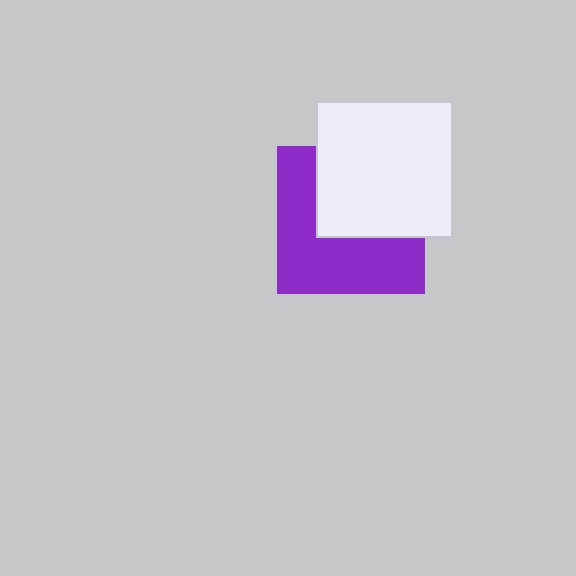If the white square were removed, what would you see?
You would see the complete purple square.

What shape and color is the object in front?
The object in front is a white square.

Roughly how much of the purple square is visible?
About half of it is visible (roughly 54%).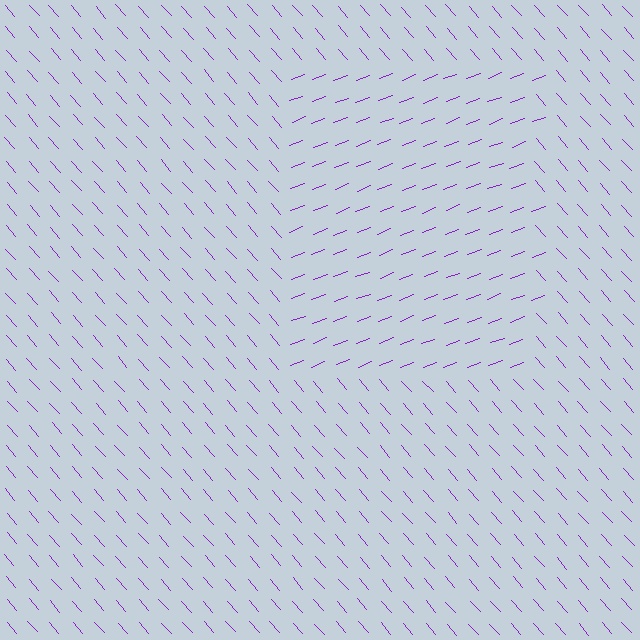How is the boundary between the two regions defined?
The boundary is defined purely by a change in line orientation (approximately 69 degrees difference). All lines are the same color and thickness.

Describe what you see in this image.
The image is filled with small purple line segments. A rectangle region in the image has lines oriented differently from the surrounding lines, creating a visible texture boundary.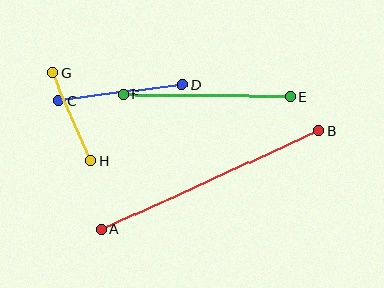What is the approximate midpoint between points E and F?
The midpoint is at approximately (207, 96) pixels.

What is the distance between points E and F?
The distance is approximately 167 pixels.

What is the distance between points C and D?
The distance is approximately 124 pixels.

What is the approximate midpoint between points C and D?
The midpoint is at approximately (121, 93) pixels.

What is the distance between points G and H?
The distance is approximately 96 pixels.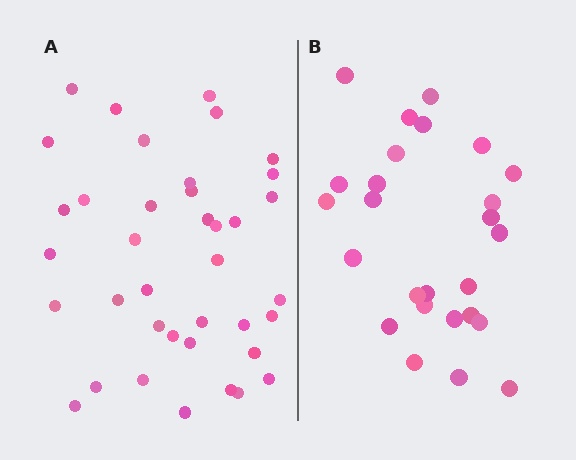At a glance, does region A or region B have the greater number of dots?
Region A (the left region) has more dots.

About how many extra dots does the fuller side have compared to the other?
Region A has roughly 12 or so more dots than region B.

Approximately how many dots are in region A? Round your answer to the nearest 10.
About 40 dots. (The exact count is 38, which rounds to 40.)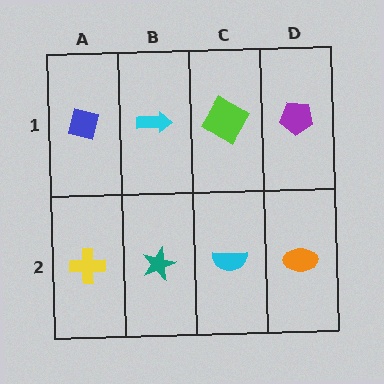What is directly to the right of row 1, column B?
A lime diamond.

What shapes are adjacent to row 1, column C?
A cyan semicircle (row 2, column C), a cyan arrow (row 1, column B), a purple pentagon (row 1, column D).